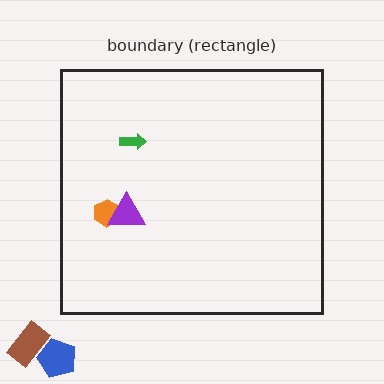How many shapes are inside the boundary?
3 inside, 2 outside.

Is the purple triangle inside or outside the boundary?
Inside.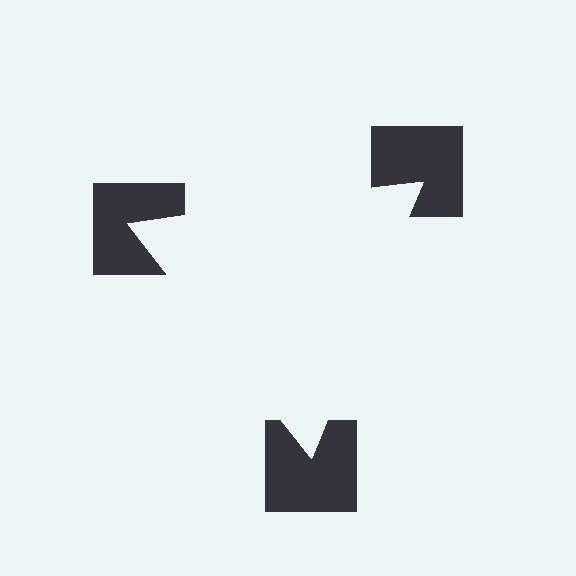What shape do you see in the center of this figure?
An illusory triangle — its edges are inferred from the aligned wedge cuts in the notched squares, not physically drawn.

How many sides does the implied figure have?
3 sides.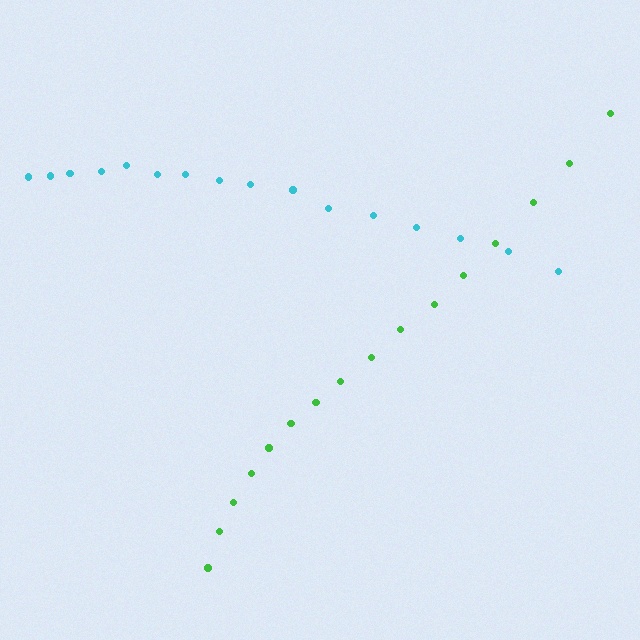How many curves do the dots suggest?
There are 2 distinct paths.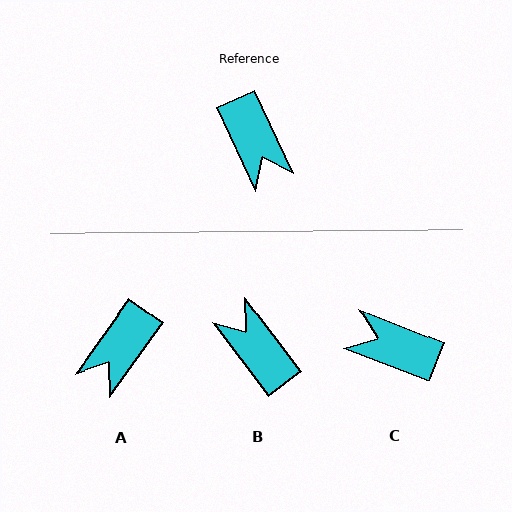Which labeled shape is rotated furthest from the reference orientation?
B, about 168 degrees away.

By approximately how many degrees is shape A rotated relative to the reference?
Approximately 60 degrees clockwise.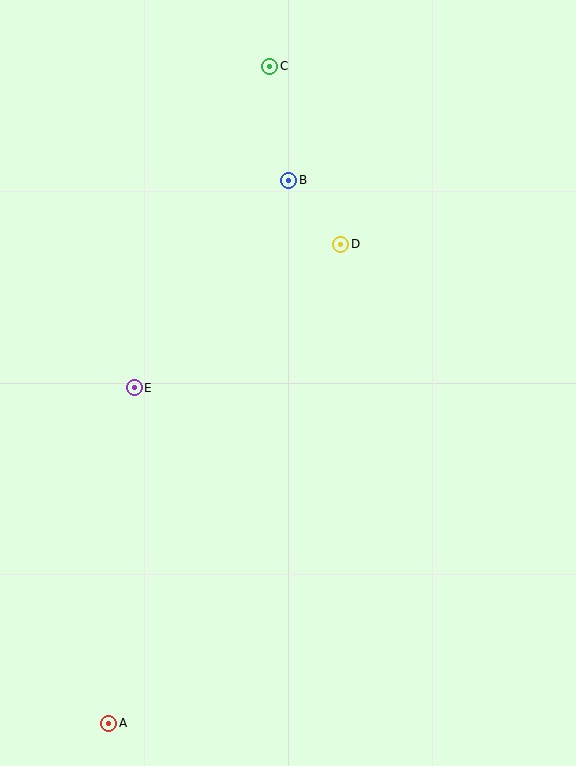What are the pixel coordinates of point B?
Point B is at (289, 181).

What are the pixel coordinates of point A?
Point A is at (109, 723).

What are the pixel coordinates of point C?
Point C is at (270, 66).